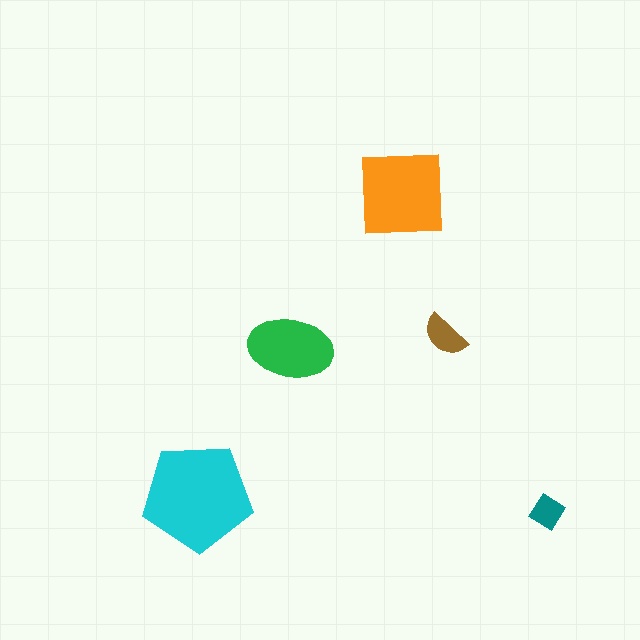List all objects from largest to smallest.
The cyan pentagon, the orange square, the green ellipse, the brown semicircle, the teal diamond.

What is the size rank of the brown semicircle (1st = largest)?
4th.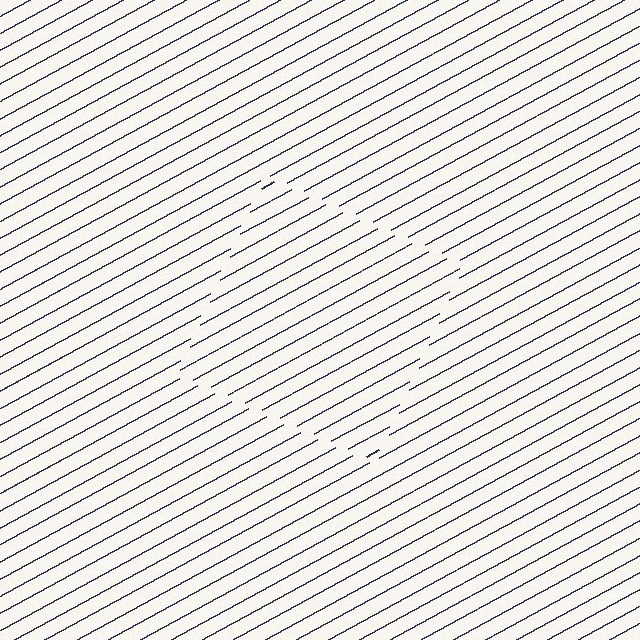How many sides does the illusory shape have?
4 sides — the line-ends trace a square.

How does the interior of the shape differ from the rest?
The interior of the shape contains the same grating, shifted by half a period — the contour is defined by the phase discontinuity where line-ends from the inner and outer gratings abut.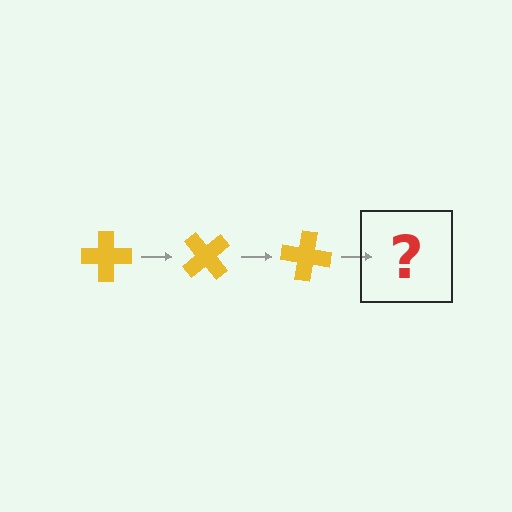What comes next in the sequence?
The next element should be a yellow cross rotated 150 degrees.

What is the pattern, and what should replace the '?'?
The pattern is that the cross rotates 50 degrees each step. The '?' should be a yellow cross rotated 150 degrees.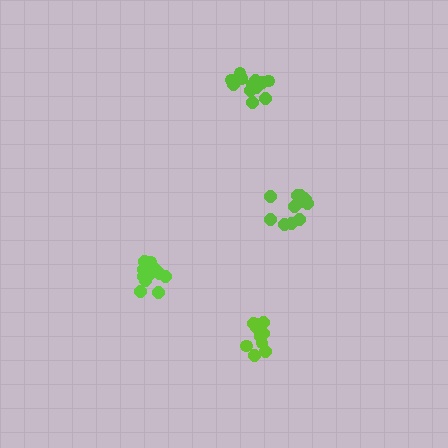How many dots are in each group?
Group 1: 12 dots, Group 2: 10 dots, Group 3: 13 dots, Group 4: 12 dots (47 total).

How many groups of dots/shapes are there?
There are 4 groups.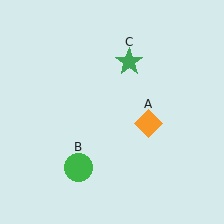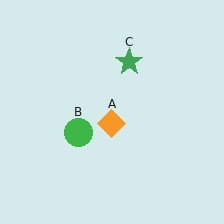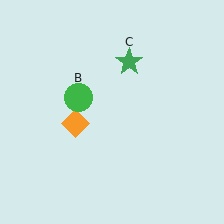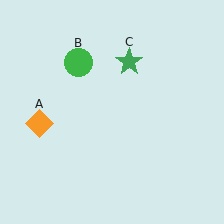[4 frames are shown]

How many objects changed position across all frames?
2 objects changed position: orange diamond (object A), green circle (object B).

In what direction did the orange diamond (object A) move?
The orange diamond (object A) moved left.